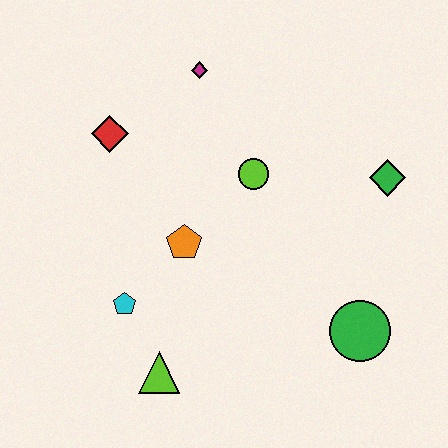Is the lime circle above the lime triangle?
Yes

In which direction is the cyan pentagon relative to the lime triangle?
The cyan pentagon is above the lime triangle.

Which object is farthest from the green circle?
The red diamond is farthest from the green circle.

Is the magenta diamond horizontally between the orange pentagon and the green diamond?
Yes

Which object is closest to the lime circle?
The orange pentagon is closest to the lime circle.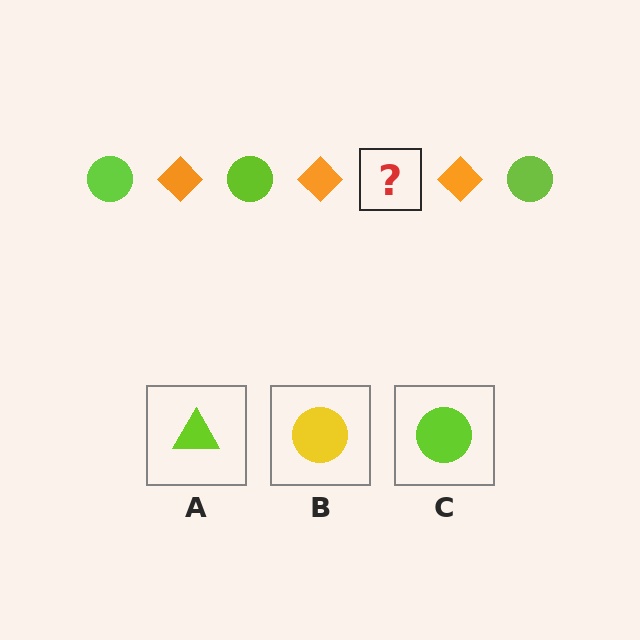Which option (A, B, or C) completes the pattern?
C.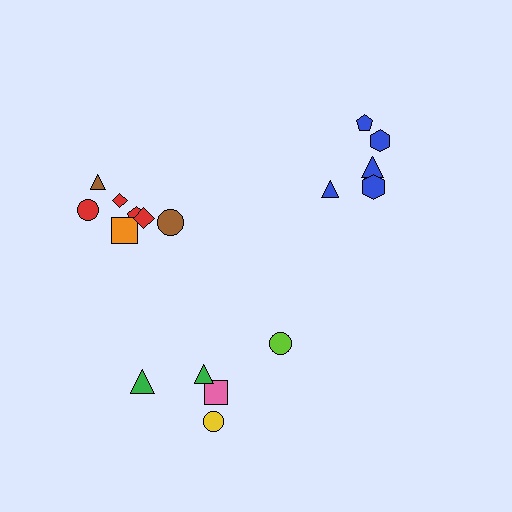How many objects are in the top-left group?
There are 8 objects.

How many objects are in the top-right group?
There are 6 objects.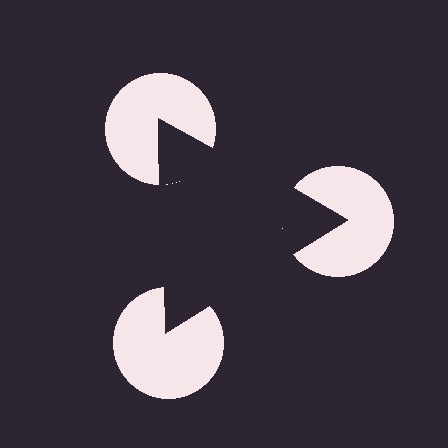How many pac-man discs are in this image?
There are 3 — one at each vertex of the illusory triangle.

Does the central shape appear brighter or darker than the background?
It typically appears slightly darker than the background, even though no actual brightness change is drawn.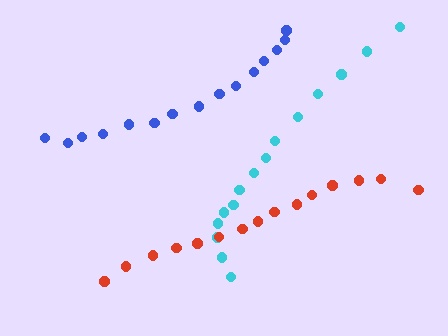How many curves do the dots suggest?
There are 3 distinct paths.